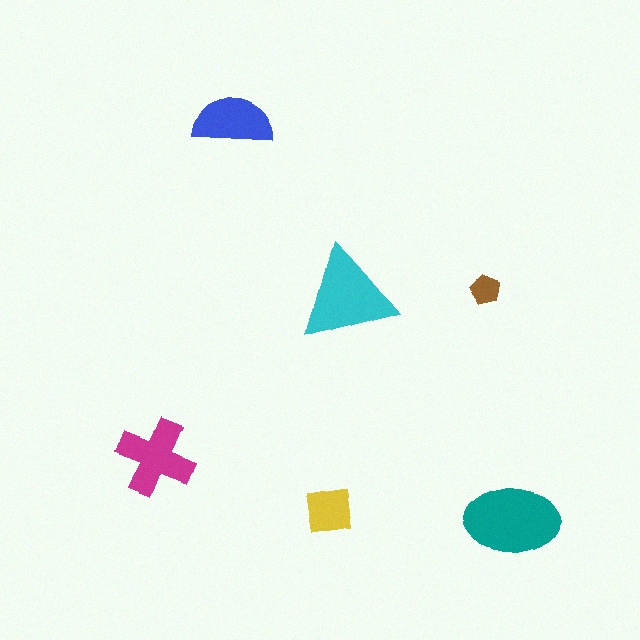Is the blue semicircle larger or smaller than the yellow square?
Larger.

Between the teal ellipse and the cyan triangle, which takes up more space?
The teal ellipse.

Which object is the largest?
The teal ellipse.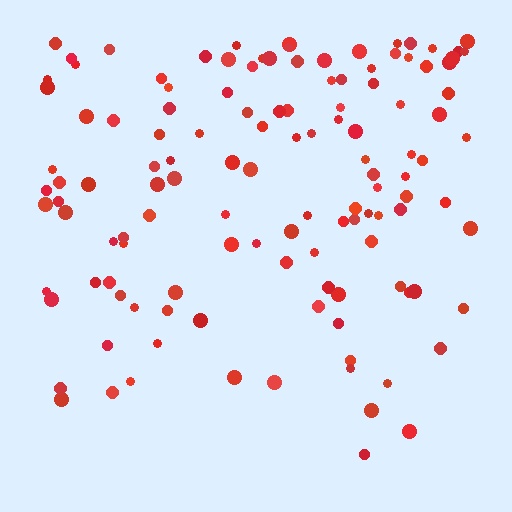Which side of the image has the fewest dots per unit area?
The bottom.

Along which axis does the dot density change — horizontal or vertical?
Vertical.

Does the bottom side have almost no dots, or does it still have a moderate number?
Still a moderate number, just noticeably fewer than the top.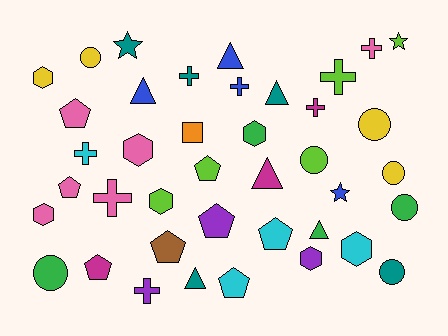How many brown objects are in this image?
There is 1 brown object.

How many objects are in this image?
There are 40 objects.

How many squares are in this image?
There is 1 square.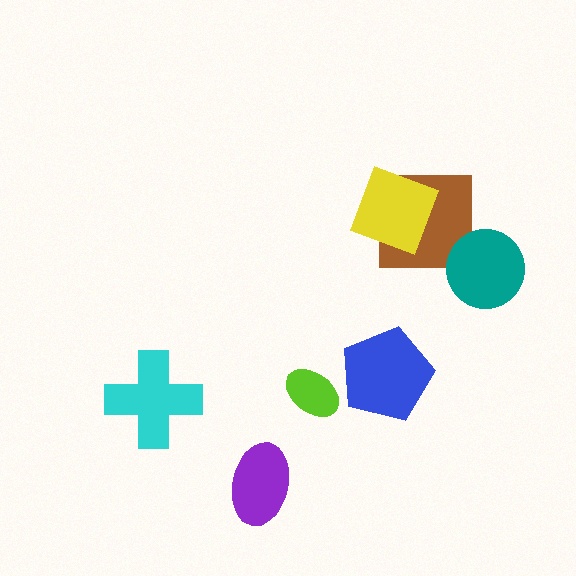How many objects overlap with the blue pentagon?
0 objects overlap with the blue pentagon.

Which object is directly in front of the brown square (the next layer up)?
The yellow square is directly in front of the brown square.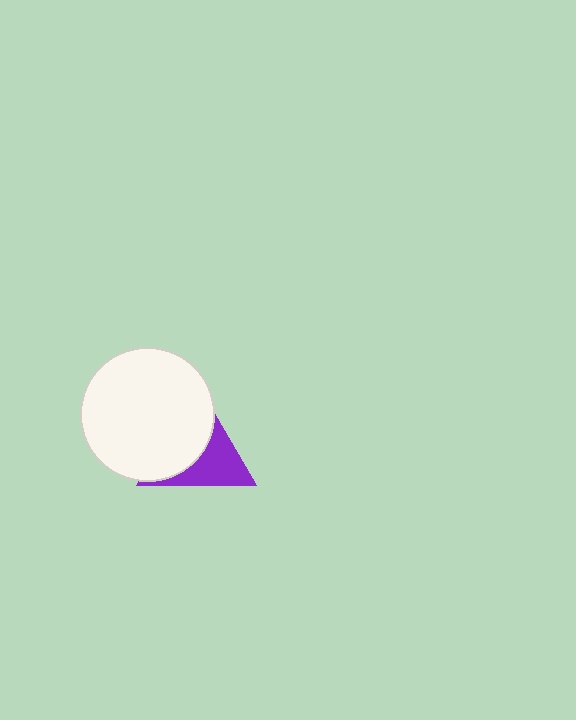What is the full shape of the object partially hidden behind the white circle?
The partially hidden object is a purple triangle.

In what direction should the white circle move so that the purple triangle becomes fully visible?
The white circle should move left. That is the shortest direction to clear the overlap and leave the purple triangle fully visible.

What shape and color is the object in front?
The object in front is a white circle.